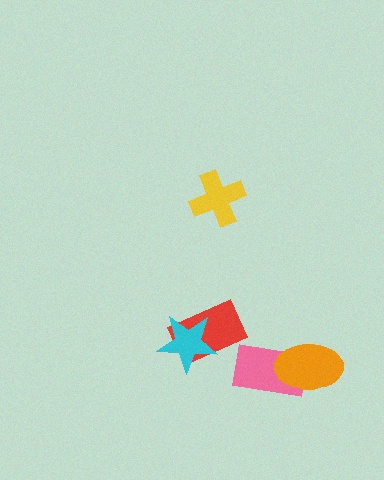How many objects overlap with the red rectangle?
1 object overlaps with the red rectangle.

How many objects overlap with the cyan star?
1 object overlaps with the cyan star.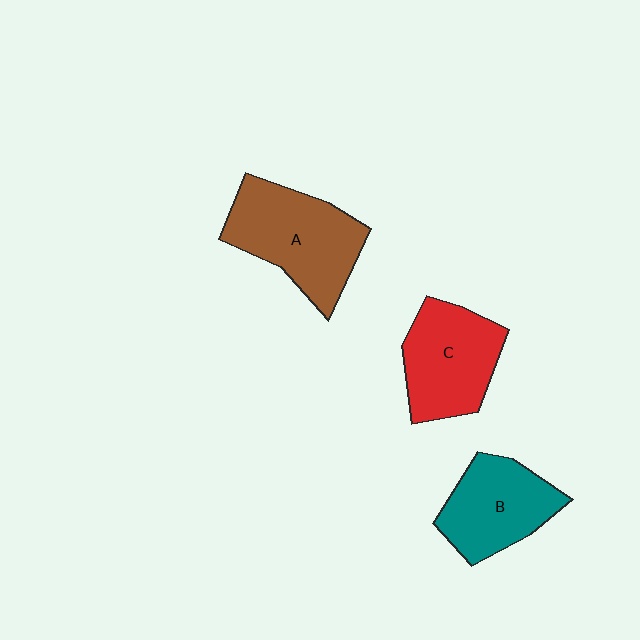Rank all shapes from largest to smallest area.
From largest to smallest: A (brown), C (red), B (teal).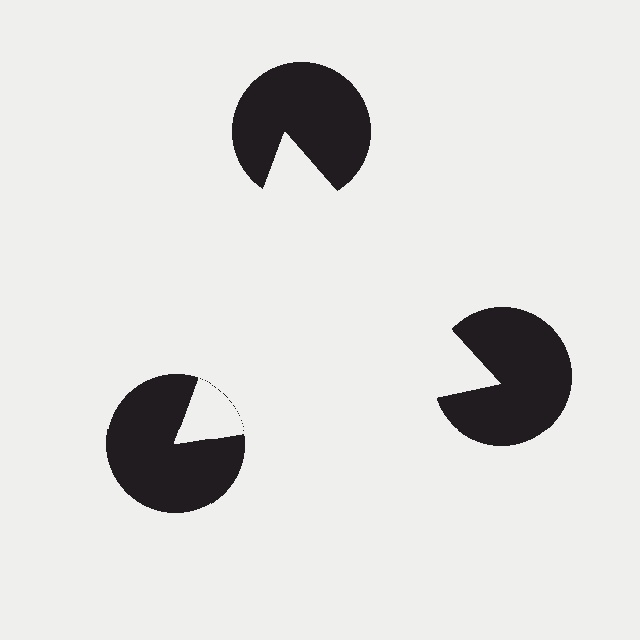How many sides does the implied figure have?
3 sides.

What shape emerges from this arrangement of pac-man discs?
An illusory triangle — its edges are inferred from the aligned wedge cuts in the pac-man discs, not physically drawn.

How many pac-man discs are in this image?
There are 3 — one at each vertex of the illusory triangle.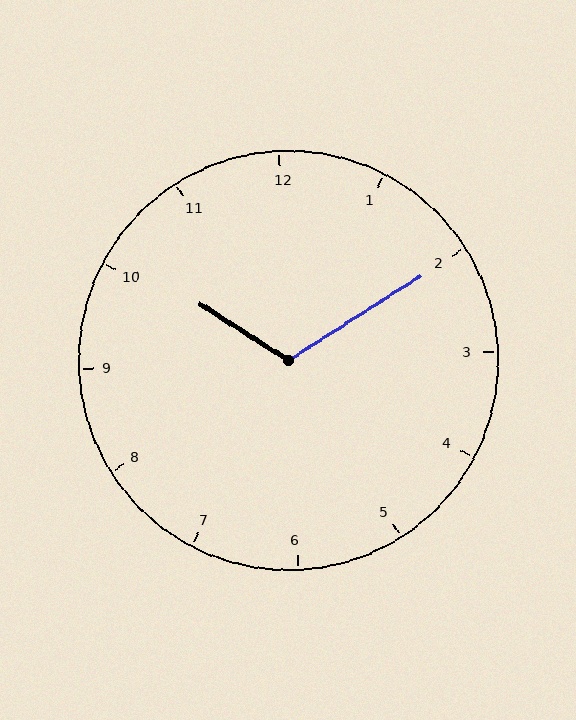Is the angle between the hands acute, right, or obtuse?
It is obtuse.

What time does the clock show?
10:10.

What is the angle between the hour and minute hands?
Approximately 115 degrees.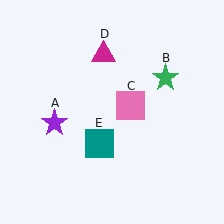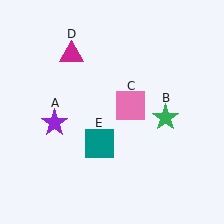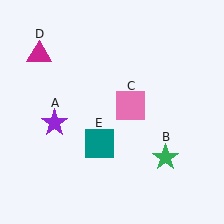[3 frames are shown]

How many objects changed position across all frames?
2 objects changed position: green star (object B), magenta triangle (object D).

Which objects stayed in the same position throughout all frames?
Purple star (object A) and pink square (object C) and teal square (object E) remained stationary.